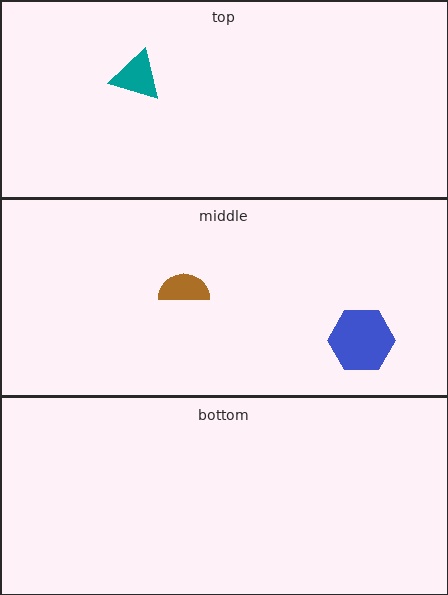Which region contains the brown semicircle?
The middle region.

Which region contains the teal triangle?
The top region.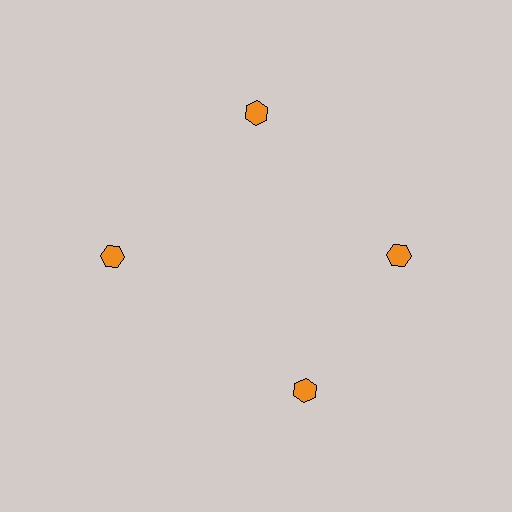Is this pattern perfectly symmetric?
No. The 4 orange hexagons are arranged in a ring, but one element near the 6 o'clock position is rotated out of alignment along the ring, breaking the 4-fold rotational symmetry.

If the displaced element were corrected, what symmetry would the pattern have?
It would have 4-fold rotational symmetry — the pattern would map onto itself every 90 degrees.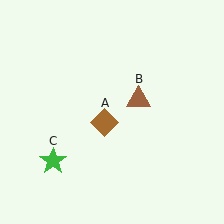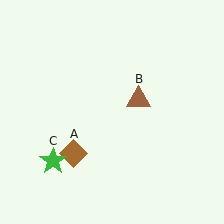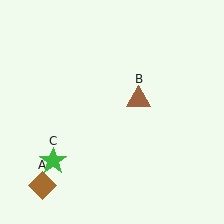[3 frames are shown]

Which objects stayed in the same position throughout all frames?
Brown triangle (object B) and green star (object C) remained stationary.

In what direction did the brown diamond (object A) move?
The brown diamond (object A) moved down and to the left.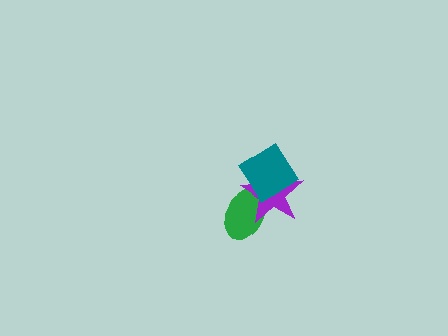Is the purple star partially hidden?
Yes, it is partially covered by another shape.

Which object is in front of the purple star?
The teal diamond is in front of the purple star.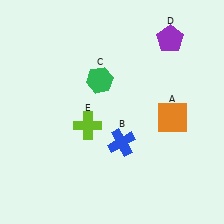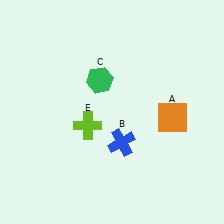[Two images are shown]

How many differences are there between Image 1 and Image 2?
There is 1 difference between the two images.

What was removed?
The purple pentagon (D) was removed in Image 2.